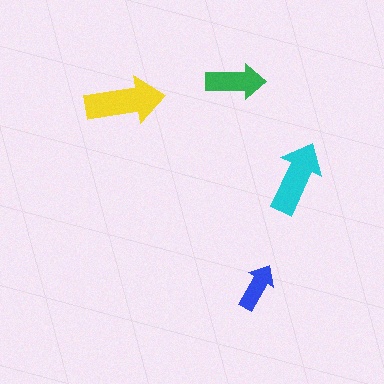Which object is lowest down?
The blue arrow is bottommost.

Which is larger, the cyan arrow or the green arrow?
The cyan one.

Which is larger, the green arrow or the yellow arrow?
The yellow one.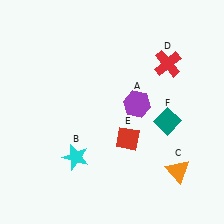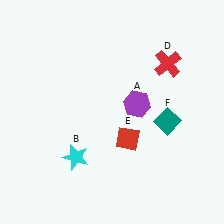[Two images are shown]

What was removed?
The orange triangle (C) was removed in Image 2.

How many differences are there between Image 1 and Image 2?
There is 1 difference between the two images.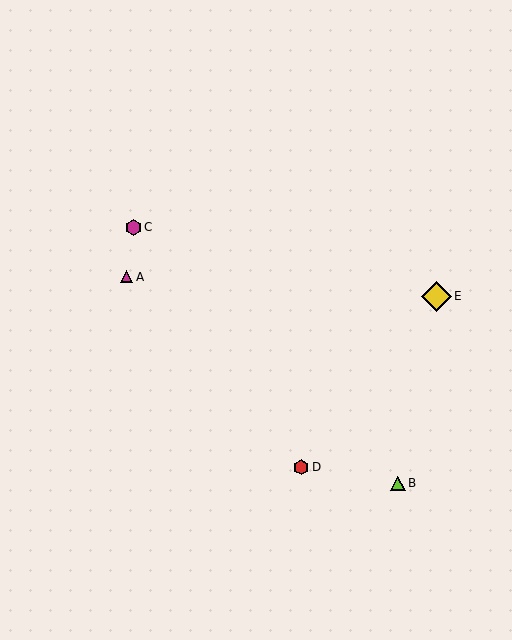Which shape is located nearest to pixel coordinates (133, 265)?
The magenta triangle (labeled A) at (126, 277) is nearest to that location.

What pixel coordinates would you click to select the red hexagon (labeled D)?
Click at (301, 467) to select the red hexagon D.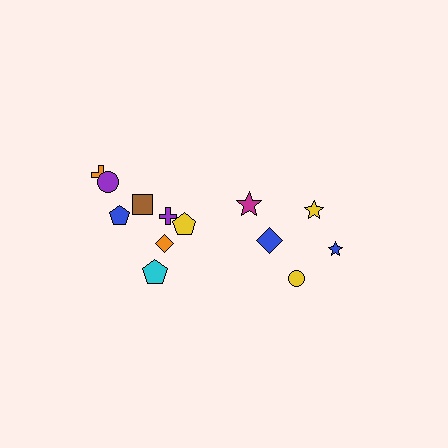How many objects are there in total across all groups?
There are 13 objects.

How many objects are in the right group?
There are 5 objects.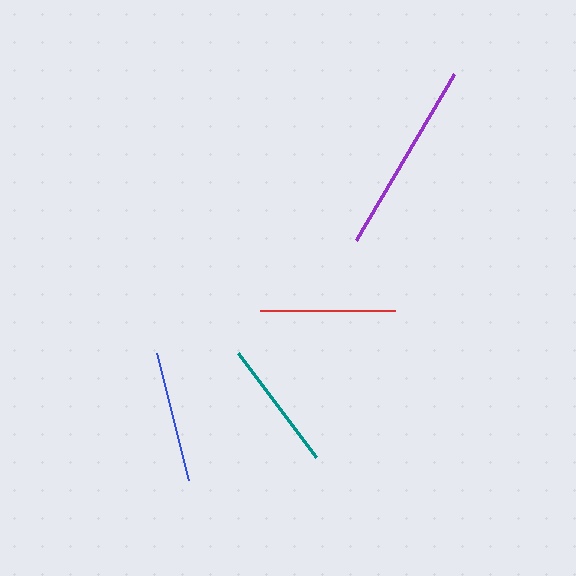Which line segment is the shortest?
The teal line is the shortest at approximately 130 pixels.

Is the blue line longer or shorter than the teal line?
The blue line is longer than the teal line.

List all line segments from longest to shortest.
From longest to shortest: purple, red, blue, teal.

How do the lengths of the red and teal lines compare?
The red and teal lines are approximately the same length.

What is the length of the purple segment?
The purple segment is approximately 193 pixels long.